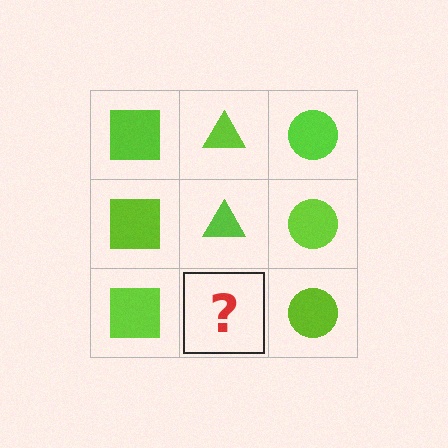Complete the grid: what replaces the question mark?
The question mark should be replaced with a lime triangle.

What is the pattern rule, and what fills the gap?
The rule is that each column has a consistent shape. The gap should be filled with a lime triangle.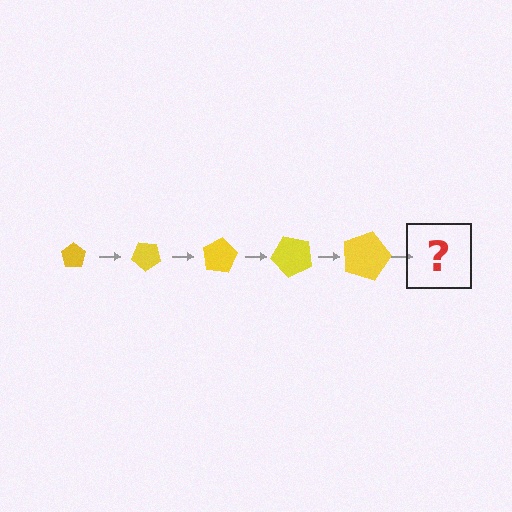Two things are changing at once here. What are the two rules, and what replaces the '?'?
The two rules are that the pentagon grows larger each step and it rotates 40 degrees each step. The '?' should be a pentagon, larger than the previous one and rotated 200 degrees from the start.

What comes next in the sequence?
The next element should be a pentagon, larger than the previous one and rotated 200 degrees from the start.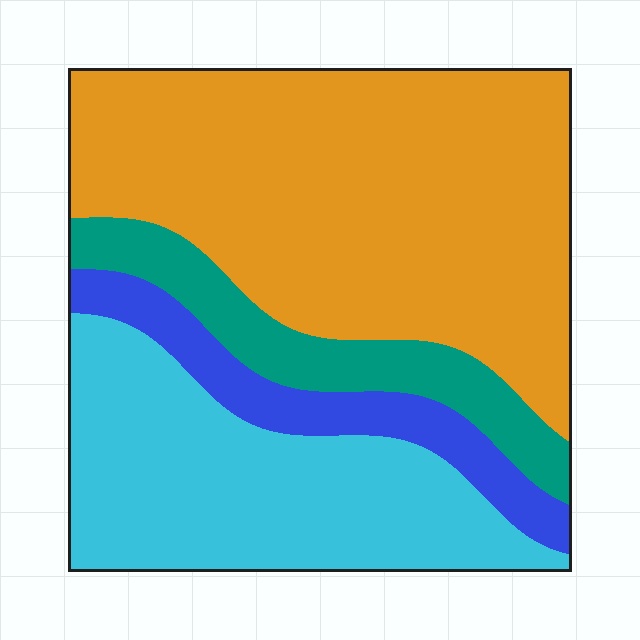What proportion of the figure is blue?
Blue covers around 10% of the figure.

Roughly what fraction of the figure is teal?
Teal covers about 10% of the figure.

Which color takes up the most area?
Orange, at roughly 50%.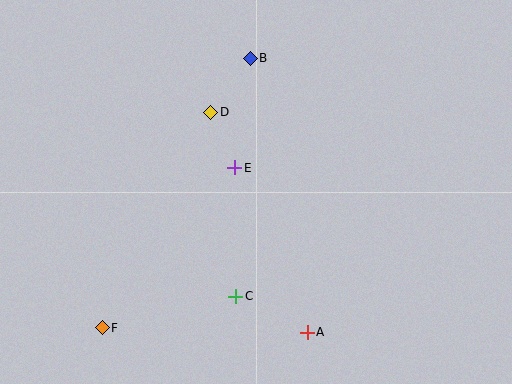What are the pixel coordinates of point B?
Point B is at (250, 58).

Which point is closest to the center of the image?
Point E at (235, 168) is closest to the center.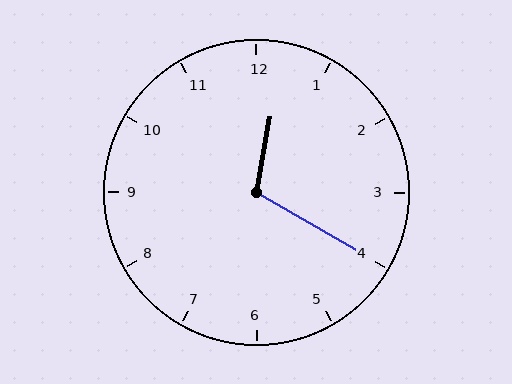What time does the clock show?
12:20.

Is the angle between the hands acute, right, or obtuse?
It is obtuse.